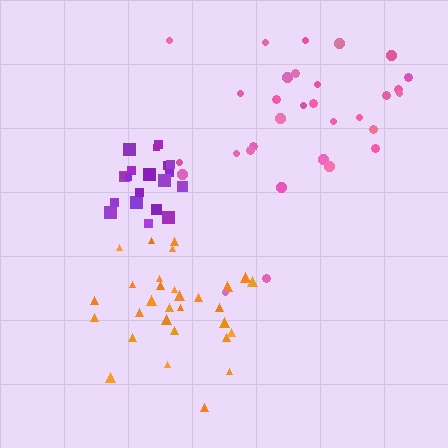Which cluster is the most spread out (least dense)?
Pink.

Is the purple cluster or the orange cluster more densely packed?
Purple.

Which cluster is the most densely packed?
Purple.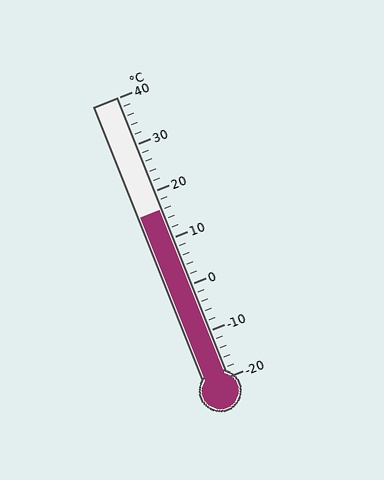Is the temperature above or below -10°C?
The temperature is above -10°C.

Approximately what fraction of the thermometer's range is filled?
The thermometer is filled to approximately 60% of its range.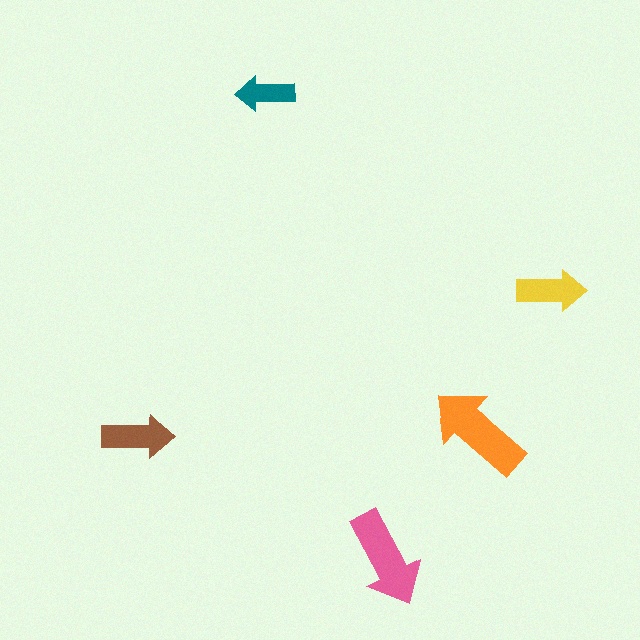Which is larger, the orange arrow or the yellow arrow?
The orange one.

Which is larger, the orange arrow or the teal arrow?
The orange one.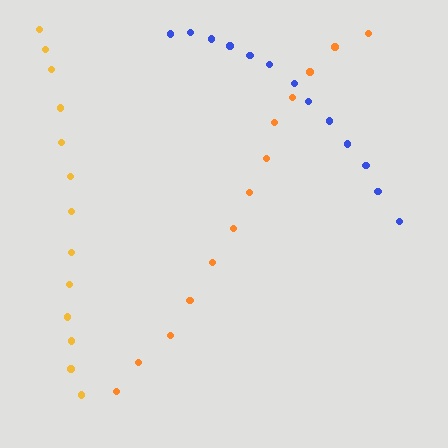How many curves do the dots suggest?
There are 3 distinct paths.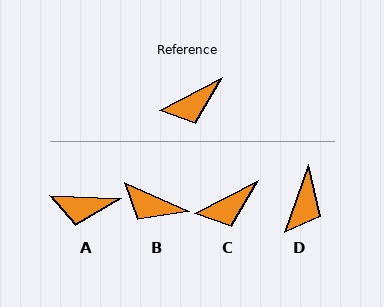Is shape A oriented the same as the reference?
No, it is off by about 29 degrees.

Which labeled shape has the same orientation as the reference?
C.